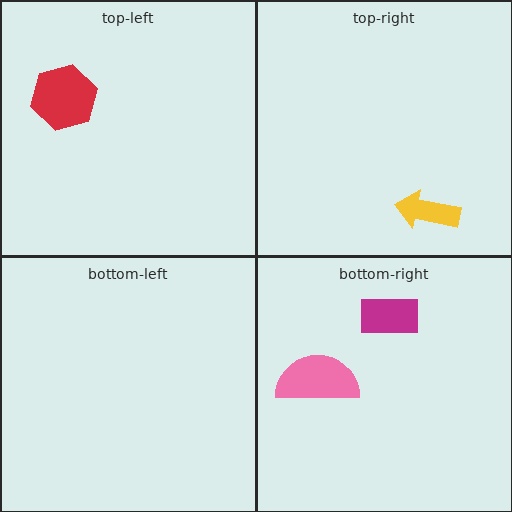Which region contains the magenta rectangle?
The bottom-right region.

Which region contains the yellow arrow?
The top-right region.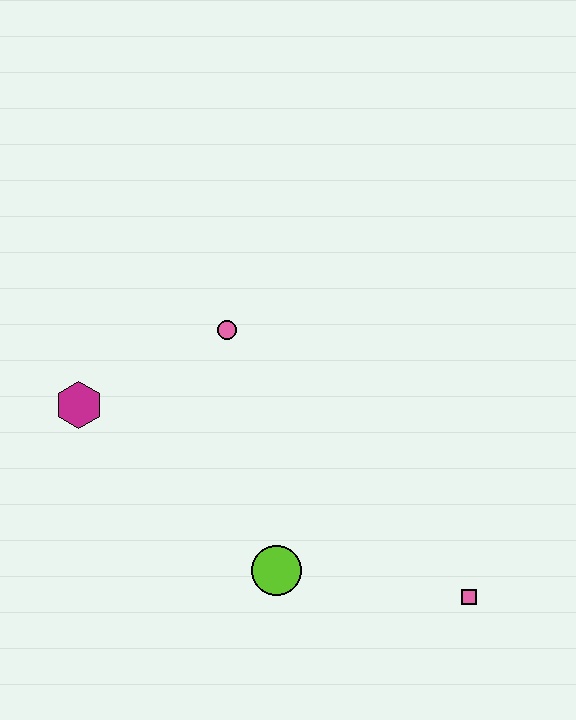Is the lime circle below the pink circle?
Yes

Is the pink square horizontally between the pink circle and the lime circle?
No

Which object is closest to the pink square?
The lime circle is closest to the pink square.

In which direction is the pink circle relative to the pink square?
The pink circle is above the pink square.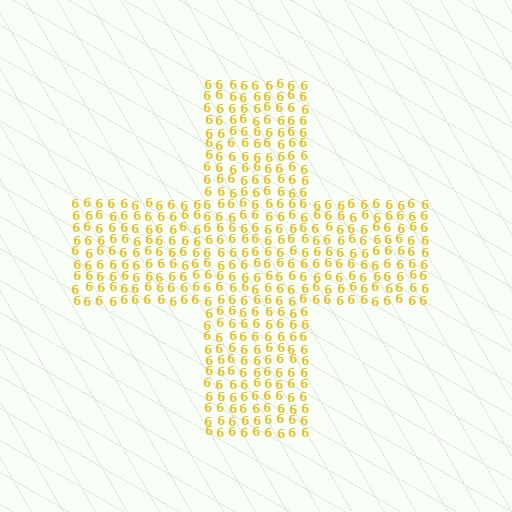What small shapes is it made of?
It is made of small digit 6's.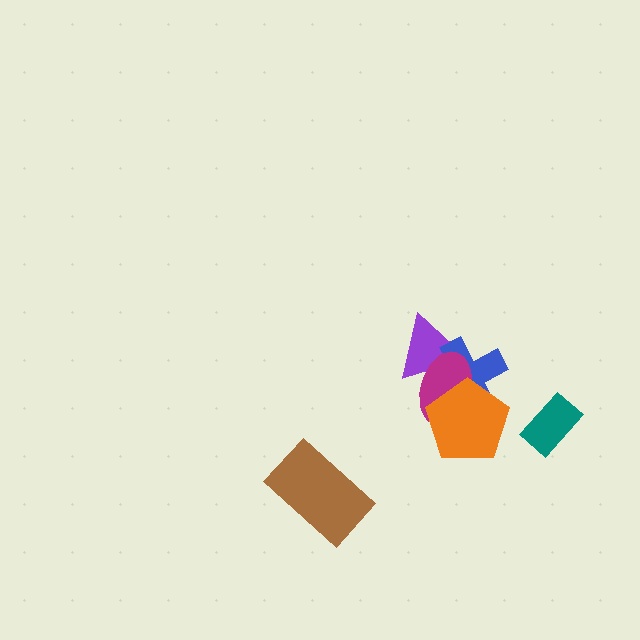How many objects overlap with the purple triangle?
2 objects overlap with the purple triangle.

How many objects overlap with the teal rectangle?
0 objects overlap with the teal rectangle.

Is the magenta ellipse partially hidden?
Yes, it is partially covered by another shape.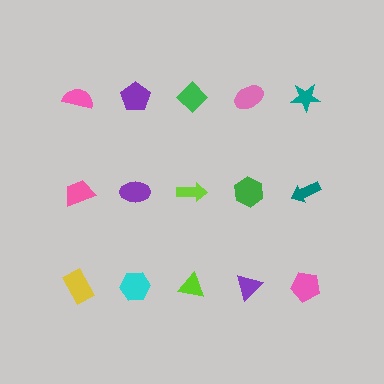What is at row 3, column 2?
A cyan hexagon.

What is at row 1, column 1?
A pink semicircle.